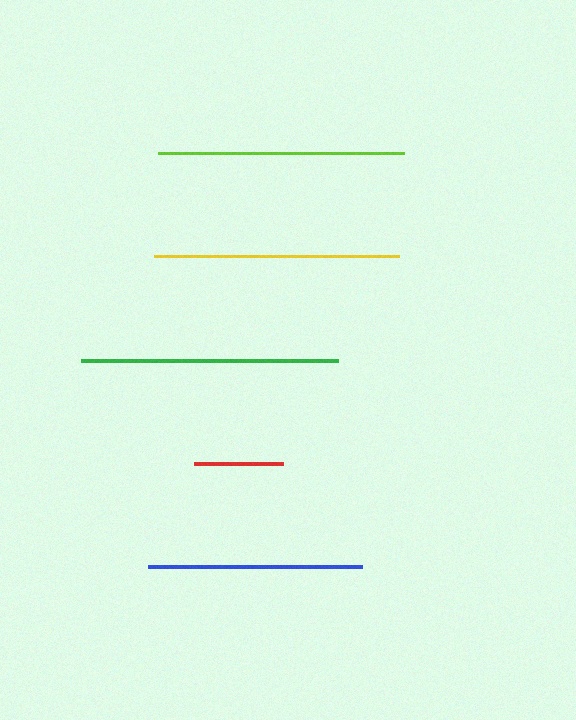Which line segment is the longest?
The green line is the longest at approximately 258 pixels.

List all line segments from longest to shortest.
From longest to shortest: green, lime, yellow, blue, red.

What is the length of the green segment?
The green segment is approximately 258 pixels long.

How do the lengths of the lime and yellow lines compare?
The lime and yellow lines are approximately the same length.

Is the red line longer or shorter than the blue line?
The blue line is longer than the red line.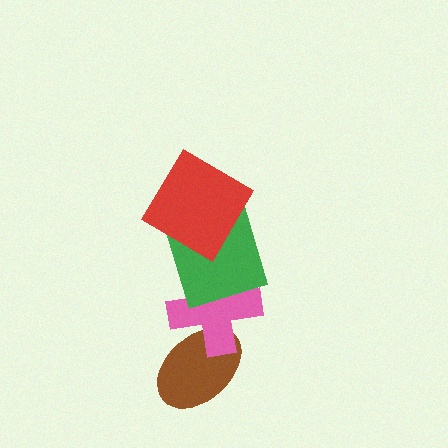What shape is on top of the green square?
The red diamond is on top of the green square.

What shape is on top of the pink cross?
The green square is on top of the pink cross.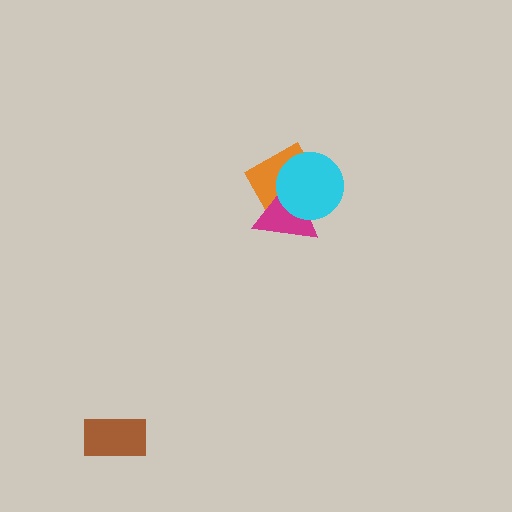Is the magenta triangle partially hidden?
Yes, it is partially covered by another shape.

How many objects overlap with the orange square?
2 objects overlap with the orange square.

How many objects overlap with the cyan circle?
2 objects overlap with the cyan circle.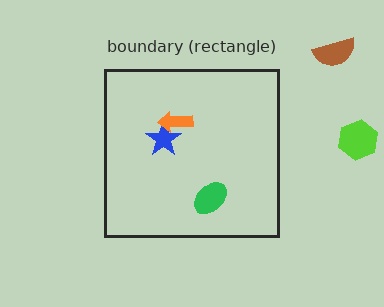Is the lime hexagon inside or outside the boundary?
Outside.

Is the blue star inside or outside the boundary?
Inside.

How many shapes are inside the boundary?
3 inside, 2 outside.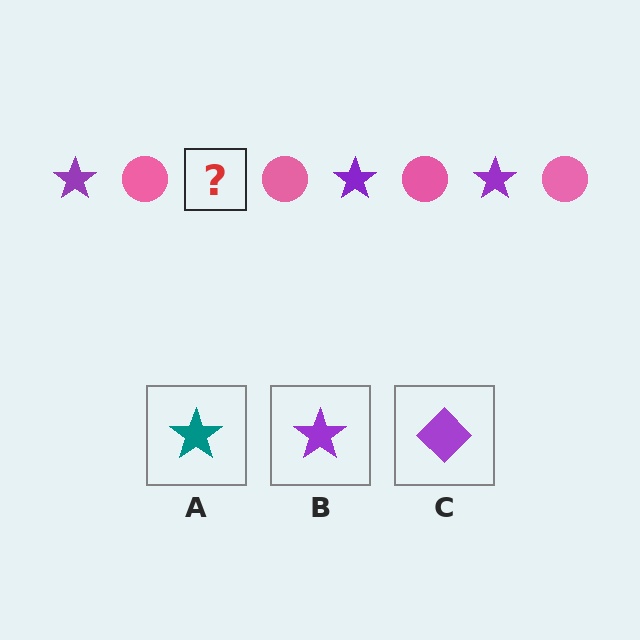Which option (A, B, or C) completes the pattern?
B.